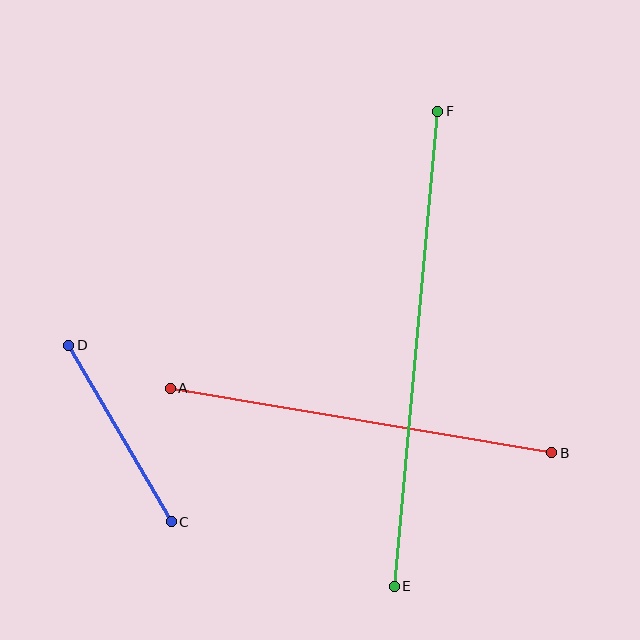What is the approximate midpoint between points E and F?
The midpoint is at approximately (416, 349) pixels.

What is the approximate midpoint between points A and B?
The midpoint is at approximately (361, 421) pixels.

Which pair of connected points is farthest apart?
Points E and F are farthest apart.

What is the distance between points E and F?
The distance is approximately 477 pixels.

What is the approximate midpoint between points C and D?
The midpoint is at approximately (120, 433) pixels.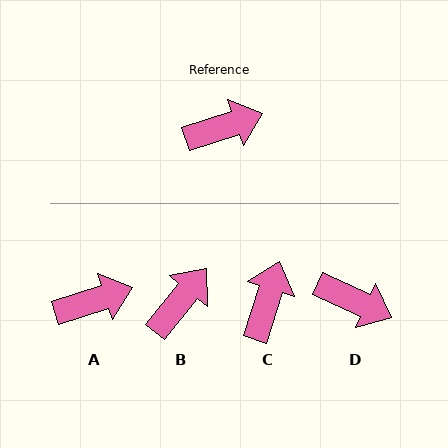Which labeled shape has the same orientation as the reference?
A.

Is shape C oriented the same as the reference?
No, it is off by about 54 degrees.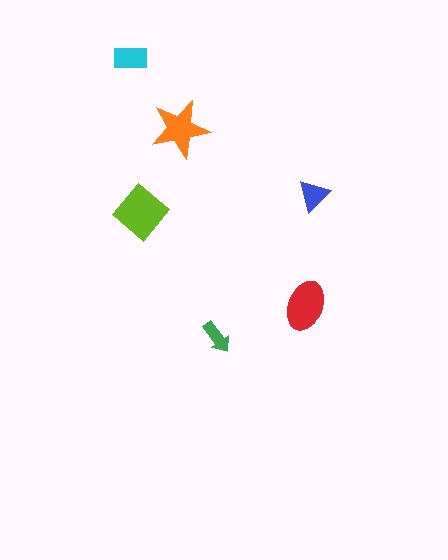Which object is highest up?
The cyan rectangle is topmost.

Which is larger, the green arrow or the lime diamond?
The lime diamond.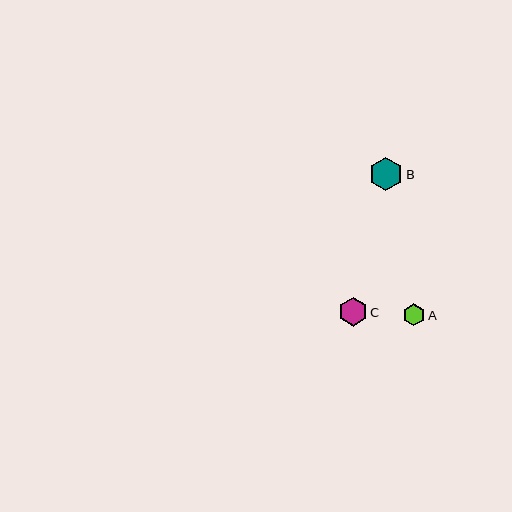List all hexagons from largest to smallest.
From largest to smallest: B, C, A.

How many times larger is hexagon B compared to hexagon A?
Hexagon B is approximately 1.5 times the size of hexagon A.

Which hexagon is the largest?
Hexagon B is the largest with a size of approximately 34 pixels.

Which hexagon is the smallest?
Hexagon A is the smallest with a size of approximately 22 pixels.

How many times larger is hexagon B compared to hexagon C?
Hexagon B is approximately 1.2 times the size of hexagon C.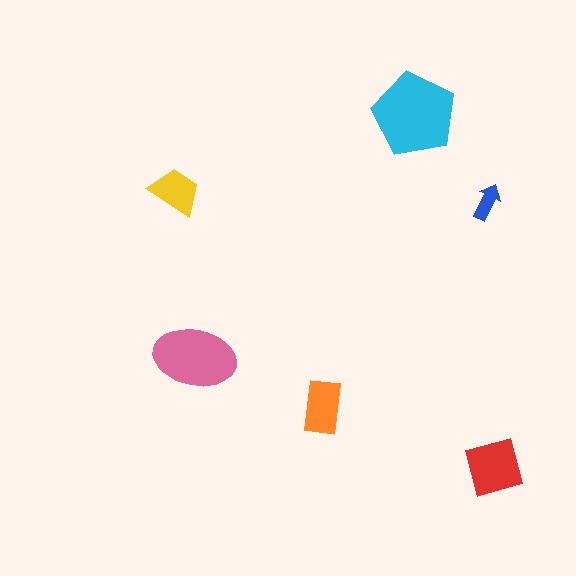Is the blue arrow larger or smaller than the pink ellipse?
Smaller.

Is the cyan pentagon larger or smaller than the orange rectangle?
Larger.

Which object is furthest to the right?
The red square is rightmost.